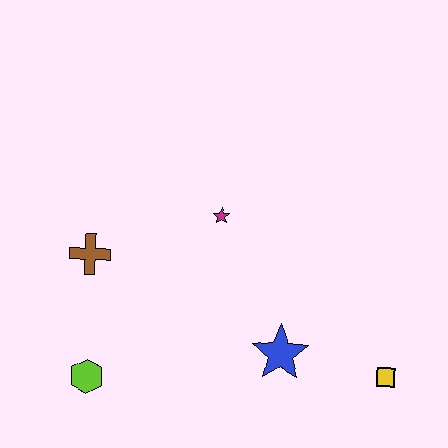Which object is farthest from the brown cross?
The yellow square is farthest from the brown cross.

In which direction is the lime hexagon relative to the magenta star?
The lime hexagon is below the magenta star.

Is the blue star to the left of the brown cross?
No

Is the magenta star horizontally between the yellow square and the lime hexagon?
Yes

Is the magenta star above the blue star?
Yes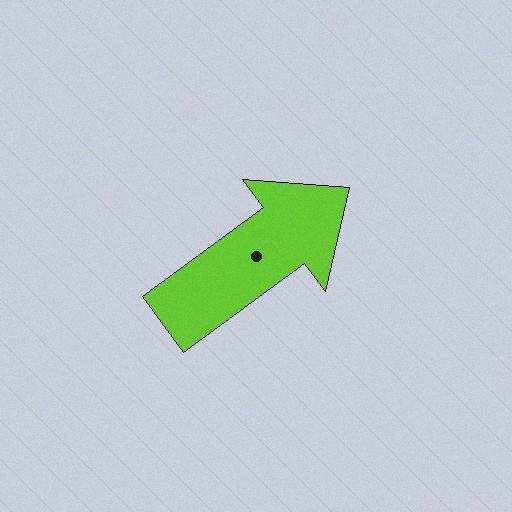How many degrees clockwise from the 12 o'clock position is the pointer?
Approximately 54 degrees.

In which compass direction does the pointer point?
Northeast.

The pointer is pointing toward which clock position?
Roughly 2 o'clock.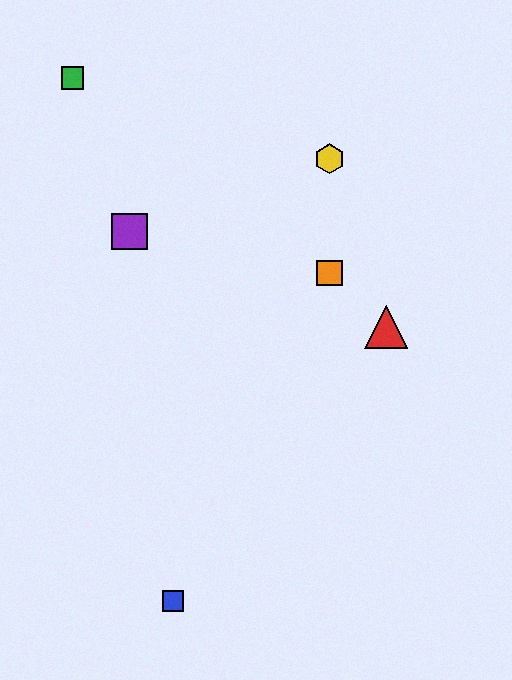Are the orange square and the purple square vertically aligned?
No, the orange square is at x≈329 and the purple square is at x≈129.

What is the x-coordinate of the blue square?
The blue square is at x≈173.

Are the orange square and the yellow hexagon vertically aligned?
Yes, both are at x≈329.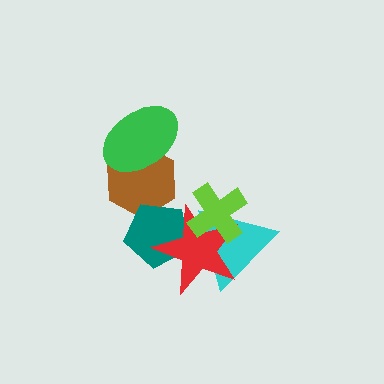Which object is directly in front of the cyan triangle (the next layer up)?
The red star is directly in front of the cyan triangle.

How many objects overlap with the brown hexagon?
2 objects overlap with the brown hexagon.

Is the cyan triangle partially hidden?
Yes, it is partially covered by another shape.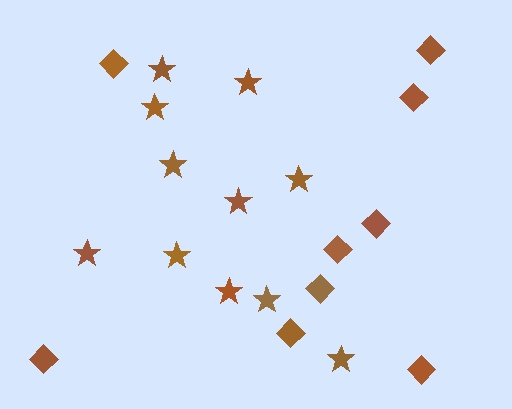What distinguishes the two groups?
There are 2 groups: one group of diamonds (9) and one group of stars (11).